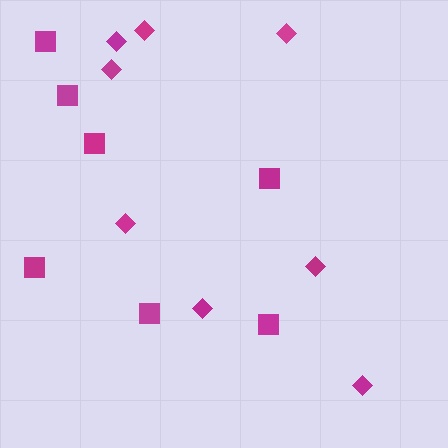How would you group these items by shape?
There are 2 groups: one group of squares (7) and one group of diamonds (8).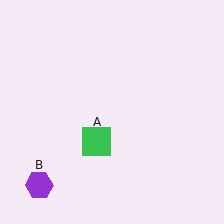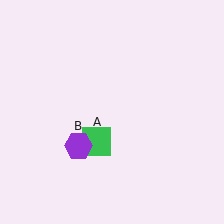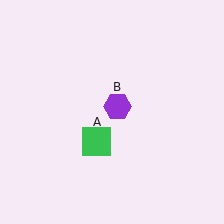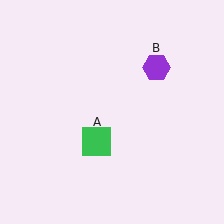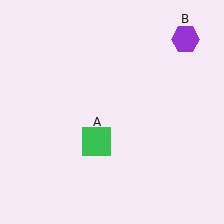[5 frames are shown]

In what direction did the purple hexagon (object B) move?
The purple hexagon (object B) moved up and to the right.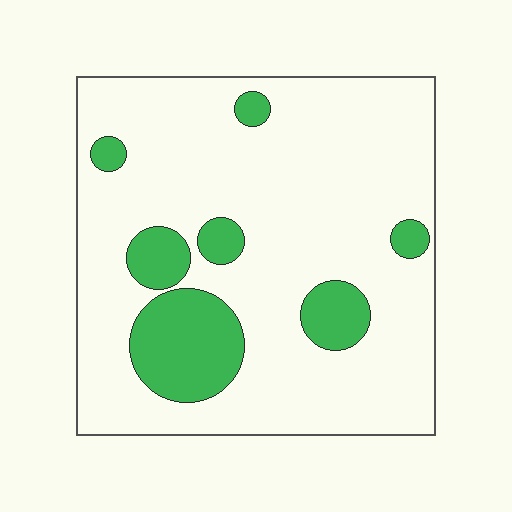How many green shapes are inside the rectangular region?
7.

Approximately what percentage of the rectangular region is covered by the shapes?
Approximately 20%.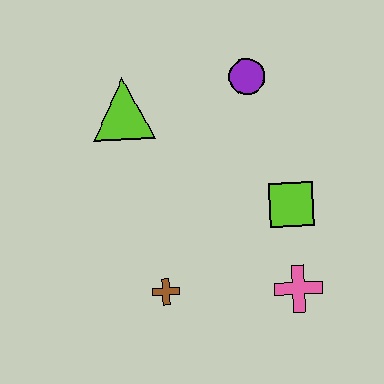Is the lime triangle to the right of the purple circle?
No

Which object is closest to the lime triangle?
The purple circle is closest to the lime triangle.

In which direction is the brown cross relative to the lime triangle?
The brown cross is below the lime triangle.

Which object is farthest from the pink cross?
The lime triangle is farthest from the pink cross.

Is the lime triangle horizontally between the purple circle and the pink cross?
No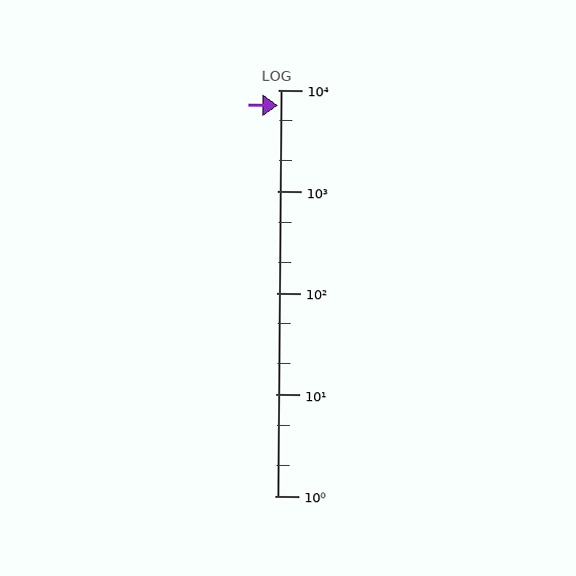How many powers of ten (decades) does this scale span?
The scale spans 4 decades, from 1 to 10000.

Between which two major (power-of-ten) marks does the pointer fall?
The pointer is between 1000 and 10000.